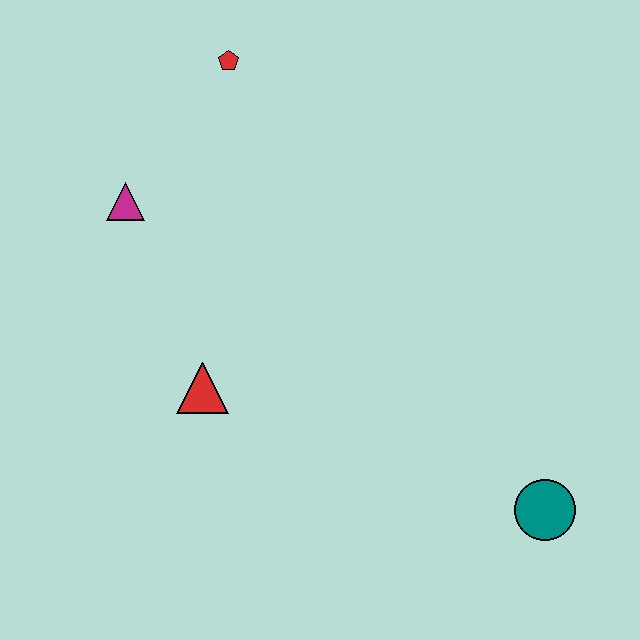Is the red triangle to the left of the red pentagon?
Yes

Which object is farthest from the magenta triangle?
The teal circle is farthest from the magenta triangle.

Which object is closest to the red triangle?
The magenta triangle is closest to the red triangle.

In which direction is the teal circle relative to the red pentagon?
The teal circle is below the red pentagon.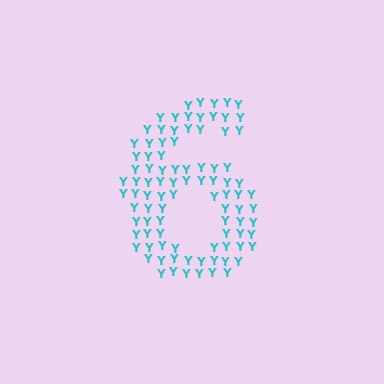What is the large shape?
The large shape is the digit 6.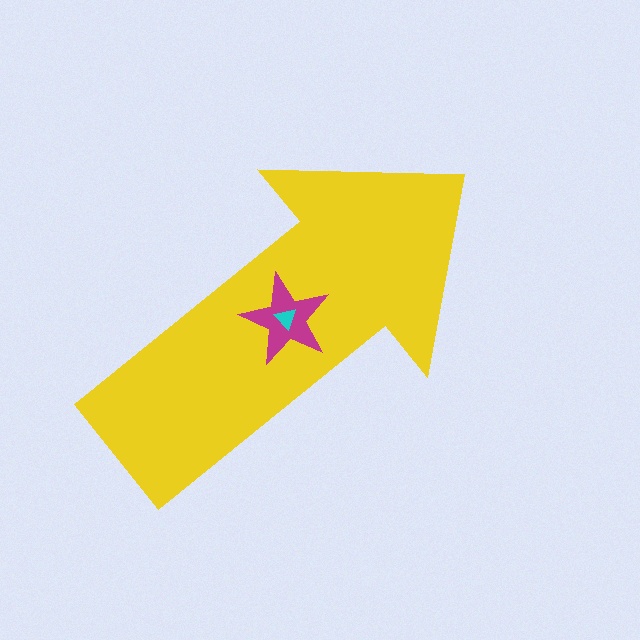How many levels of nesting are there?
3.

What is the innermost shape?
The cyan triangle.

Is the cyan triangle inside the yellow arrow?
Yes.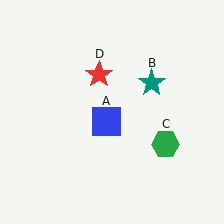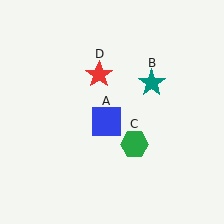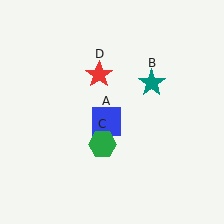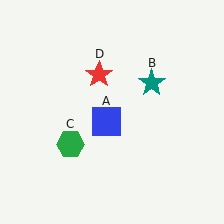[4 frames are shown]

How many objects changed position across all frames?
1 object changed position: green hexagon (object C).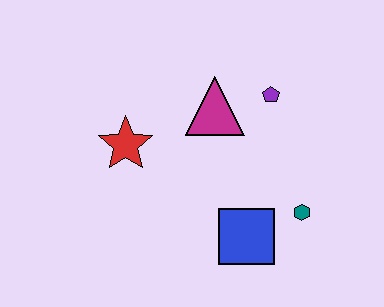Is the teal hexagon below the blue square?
No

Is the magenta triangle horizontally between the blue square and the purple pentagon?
No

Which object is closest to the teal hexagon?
The blue square is closest to the teal hexagon.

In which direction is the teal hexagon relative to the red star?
The teal hexagon is to the right of the red star.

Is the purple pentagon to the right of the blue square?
Yes